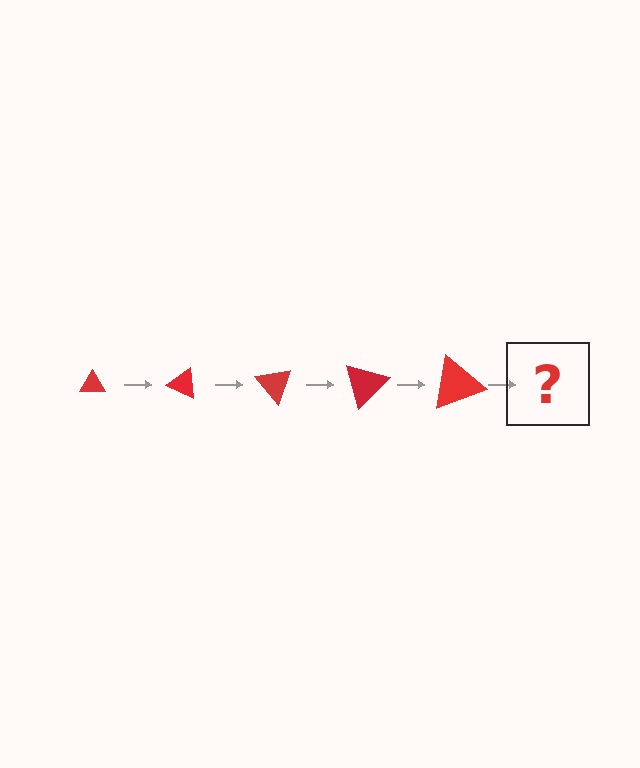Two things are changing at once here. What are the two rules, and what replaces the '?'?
The two rules are that the triangle grows larger each step and it rotates 25 degrees each step. The '?' should be a triangle, larger than the previous one and rotated 125 degrees from the start.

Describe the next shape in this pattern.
It should be a triangle, larger than the previous one and rotated 125 degrees from the start.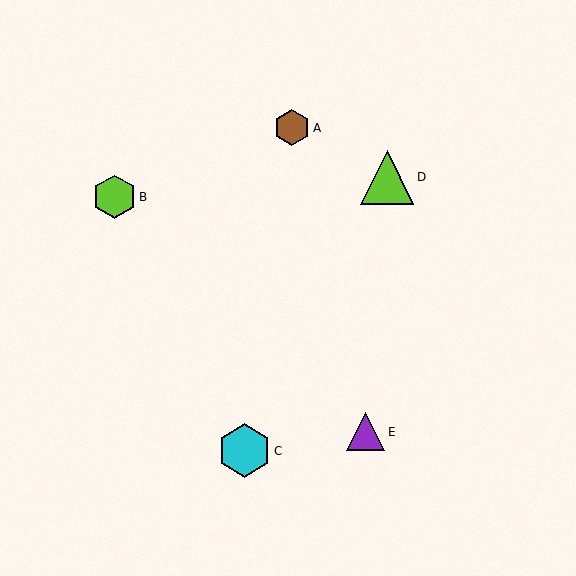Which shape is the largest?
The cyan hexagon (labeled C) is the largest.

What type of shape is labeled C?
Shape C is a cyan hexagon.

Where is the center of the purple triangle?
The center of the purple triangle is at (366, 432).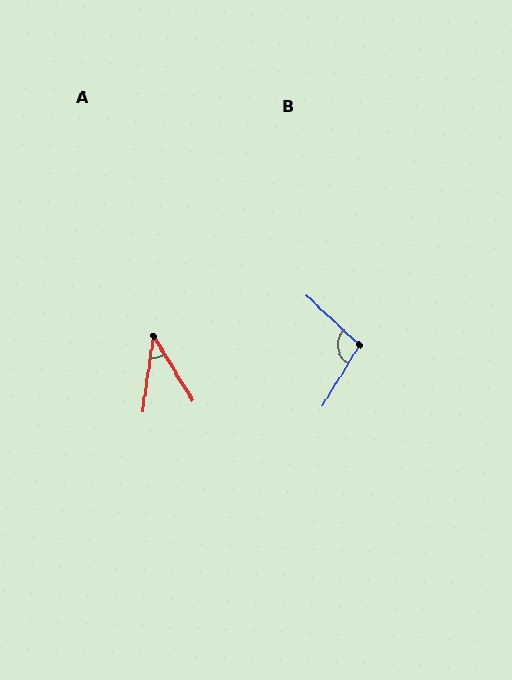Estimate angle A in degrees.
Approximately 40 degrees.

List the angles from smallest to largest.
A (40°), B (102°).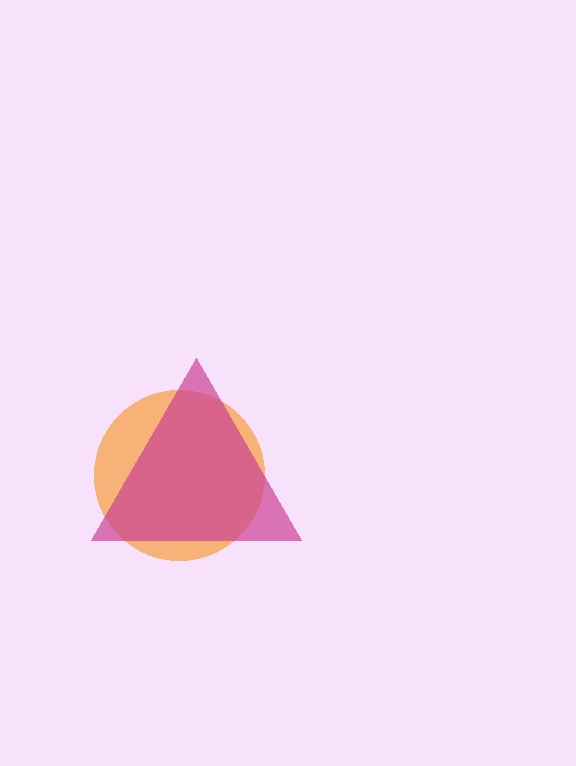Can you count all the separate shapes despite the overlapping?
Yes, there are 2 separate shapes.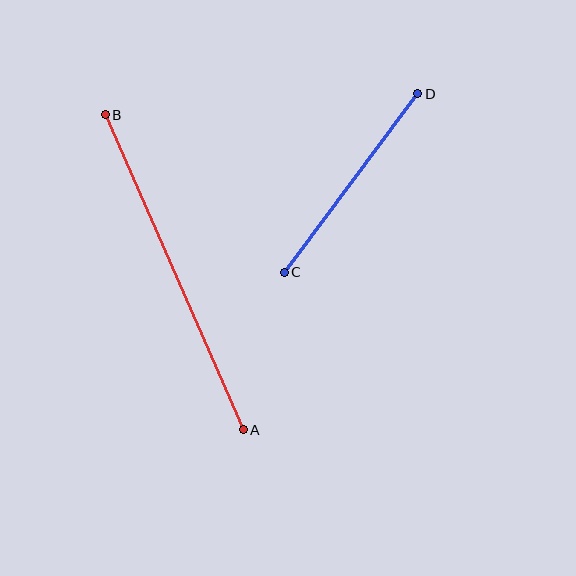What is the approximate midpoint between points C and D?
The midpoint is at approximately (351, 183) pixels.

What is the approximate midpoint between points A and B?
The midpoint is at approximately (174, 272) pixels.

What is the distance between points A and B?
The distance is approximately 344 pixels.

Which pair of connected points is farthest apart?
Points A and B are farthest apart.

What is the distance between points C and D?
The distance is approximately 223 pixels.